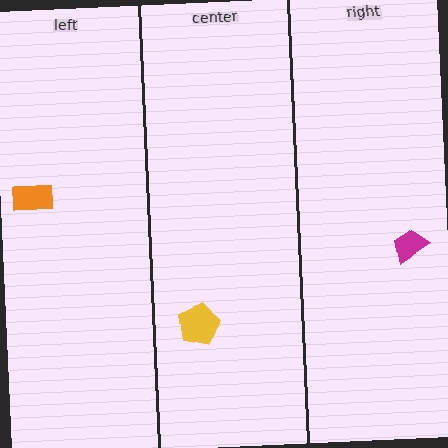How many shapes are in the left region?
1.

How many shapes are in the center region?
1.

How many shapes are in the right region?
1.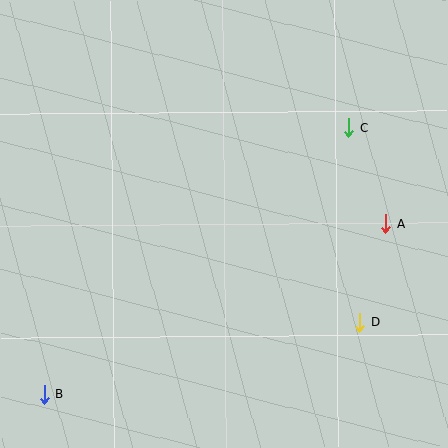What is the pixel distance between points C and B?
The distance between C and B is 405 pixels.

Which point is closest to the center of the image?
Point C at (349, 128) is closest to the center.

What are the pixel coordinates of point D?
Point D is at (359, 322).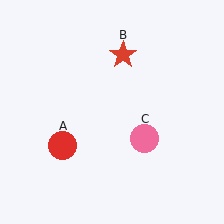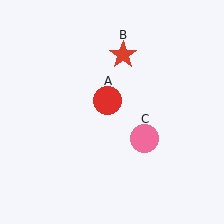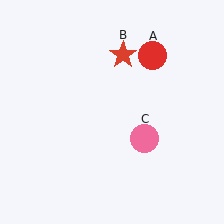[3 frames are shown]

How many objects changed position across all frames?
1 object changed position: red circle (object A).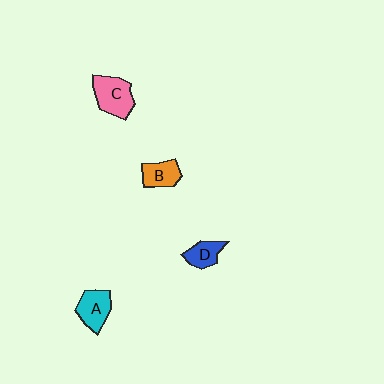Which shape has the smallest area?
Shape D (blue).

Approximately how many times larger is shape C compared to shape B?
Approximately 1.5 times.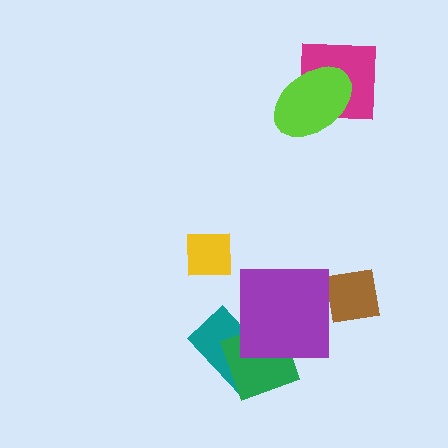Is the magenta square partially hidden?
Yes, it is partially covered by another shape.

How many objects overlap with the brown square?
0 objects overlap with the brown square.